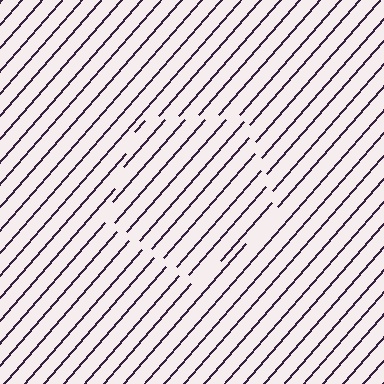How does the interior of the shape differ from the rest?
The interior of the shape contains the same grating, shifted by half a period — the contour is defined by the phase discontinuity where line-ends from the inner and outer gratings abut.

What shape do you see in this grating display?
An illusory pentagon. The interior of the shape contains the same grating, shifted by half a period — the contour is defined by the phase discontinuity where line-ends from the inner and outer gratings abut.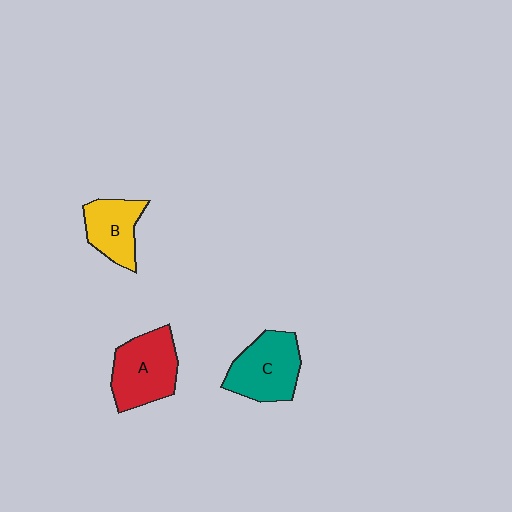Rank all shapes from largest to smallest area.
From largest to smallest: A (red), C (teal), B (yellow).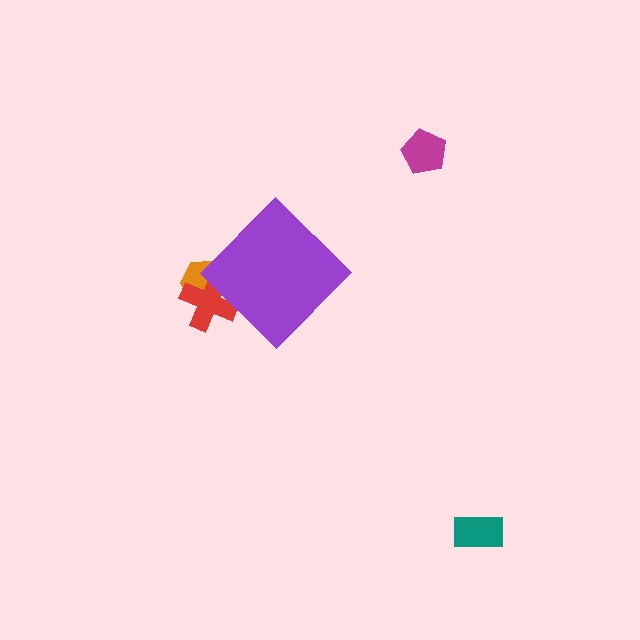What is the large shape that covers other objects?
A purple diamond.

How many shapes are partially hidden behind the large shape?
2 shapes are partially hidden.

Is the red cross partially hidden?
Yes, the red cross is partially hidden behind the purple diamond.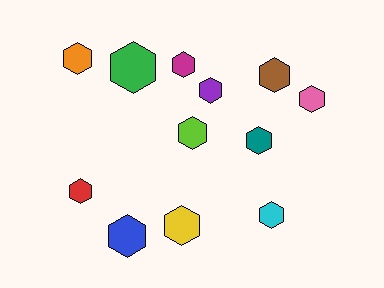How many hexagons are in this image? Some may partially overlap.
There are 12 hexagons.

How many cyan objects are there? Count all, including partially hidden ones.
There is 1 cyan object.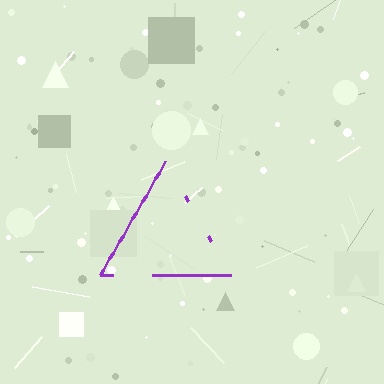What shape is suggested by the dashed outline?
The dashed outline suggests a triangle.